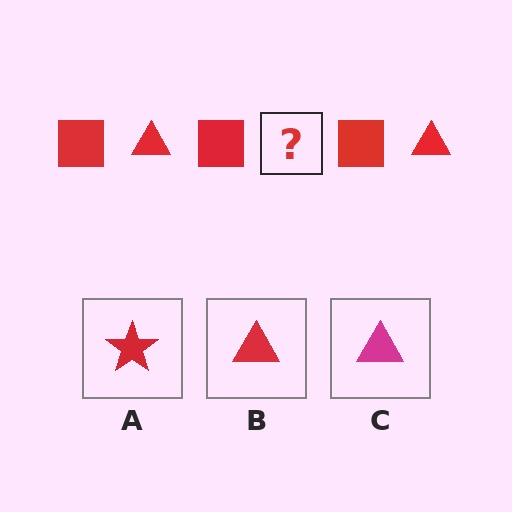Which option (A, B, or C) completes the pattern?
B.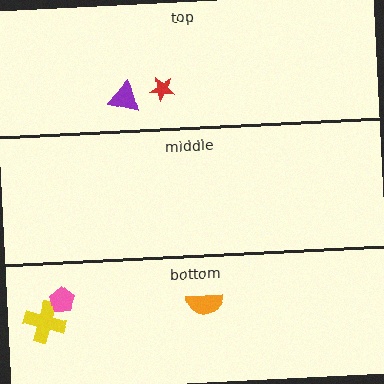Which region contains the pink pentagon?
The bottom region.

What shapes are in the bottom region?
The yellow cross, the pink pentagon, the orange semicircle.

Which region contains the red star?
The top region.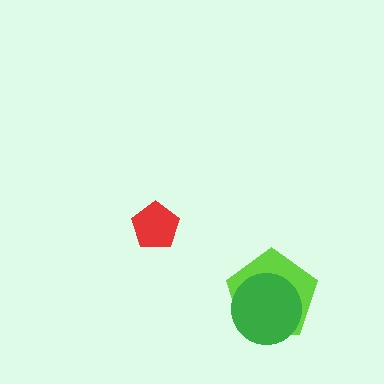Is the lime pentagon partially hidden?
Yes, it is partially covered by another shape.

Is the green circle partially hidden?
No, no other shape covers it.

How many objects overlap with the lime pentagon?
1 object overlaps with the lime pentagon.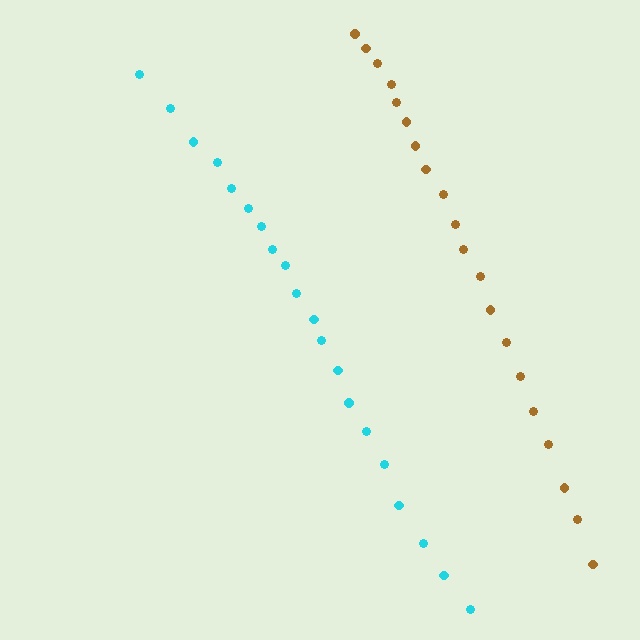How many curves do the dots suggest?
There are 2 distinct paths.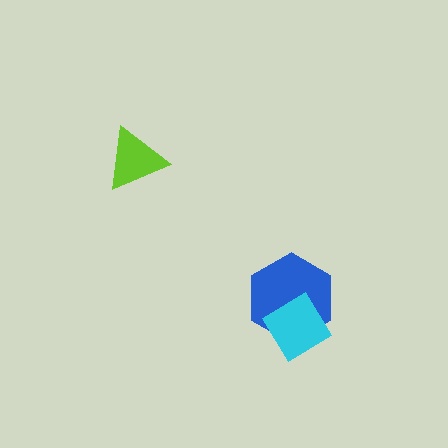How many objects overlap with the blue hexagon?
1 object overlaps with the blue hexagon.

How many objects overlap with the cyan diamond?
1 object overlaps with the cyan diamond.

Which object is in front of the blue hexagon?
The cyan diamond is in front of the blue hexagon.